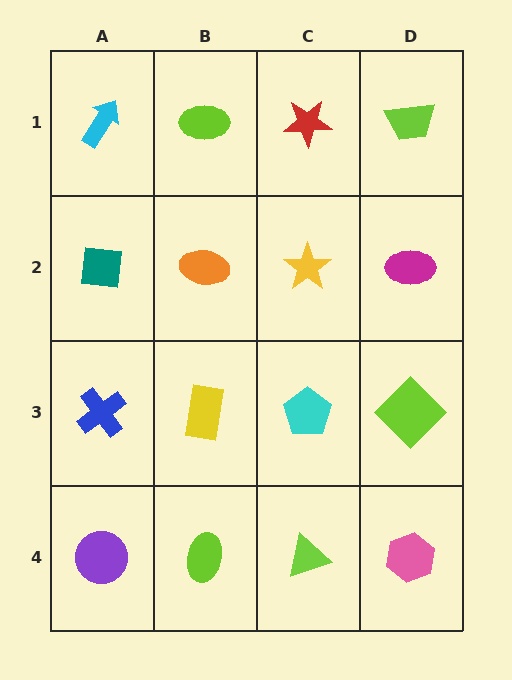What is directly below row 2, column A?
A blue cross.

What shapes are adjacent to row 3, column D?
A magenta ellipse (row 2, column D), a pink hexagon (row 4, column D), a cyan pentagon (row 3, column C).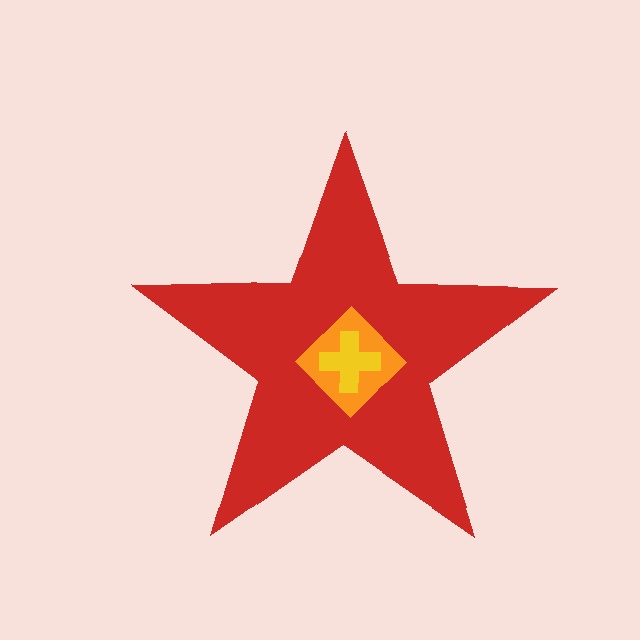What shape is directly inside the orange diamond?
The yellow cross.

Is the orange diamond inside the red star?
Yes.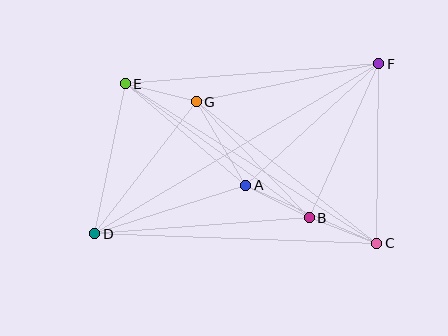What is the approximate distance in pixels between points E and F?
The distance between E and F is approximately 254 pixels.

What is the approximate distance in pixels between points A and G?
The distance between A and G is approximately 97 pixels.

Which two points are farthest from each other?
Points D and F are farthest from each other.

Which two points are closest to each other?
Points A and B are closest to each other.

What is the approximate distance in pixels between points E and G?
The distance between E and G is approximately 73 pixels.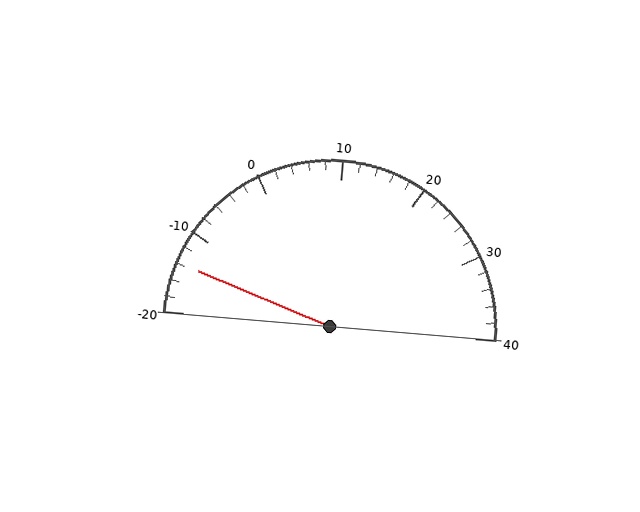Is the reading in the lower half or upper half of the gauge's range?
The reading is in the lower half of the range (-20 to 40).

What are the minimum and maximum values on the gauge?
The gauge ranges from -20 to 40.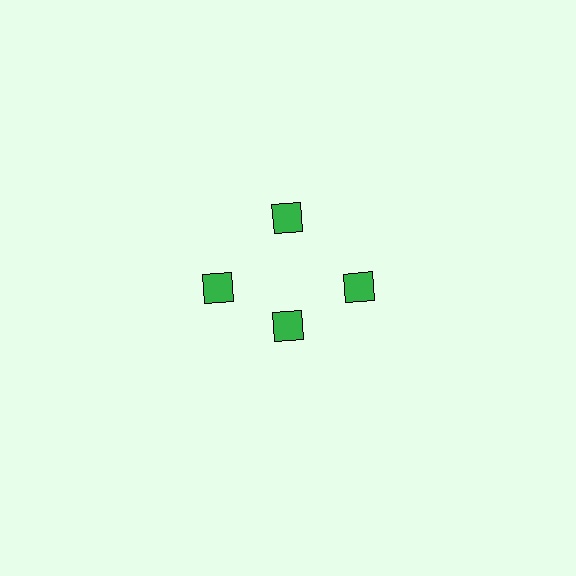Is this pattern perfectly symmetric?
No. The 4 green diamonds are arranged in a ring, but one element near the 6 o'clock position is pulled inward toward the center, breaking the 4-fold rotational symmetry.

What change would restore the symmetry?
The symmetry would be restored by moving it outward, back onto the ring so that all 4 diamonds sit at equal angles and equal distance from the center.